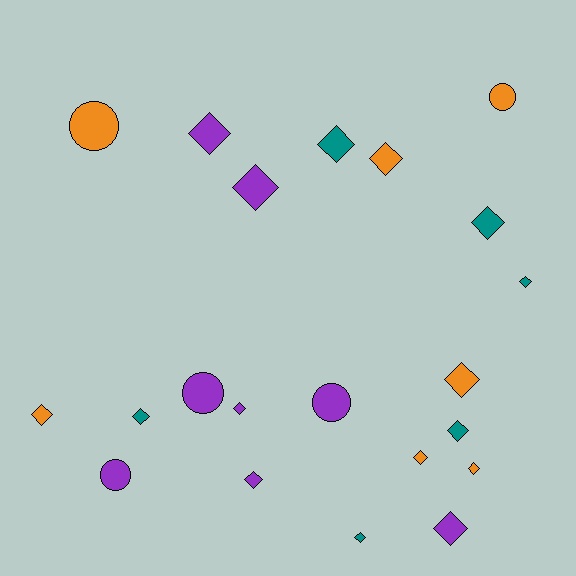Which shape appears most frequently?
Diamond, with 16 objects.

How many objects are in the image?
There are 21 objects.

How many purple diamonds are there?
There are 5 purple diamonds.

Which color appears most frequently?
Purple, with 8 objects.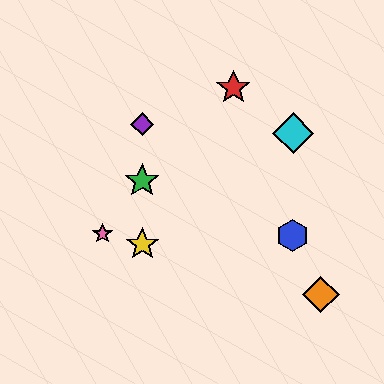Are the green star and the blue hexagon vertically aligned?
No, the green star is at x≈142 and the blue hexagon is at x≈293.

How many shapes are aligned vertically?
3 shapes (the green star, the yellow star, the purple diamond) are aligned vertically.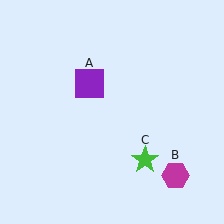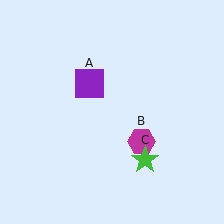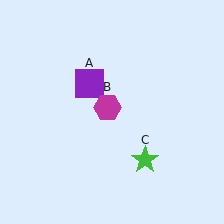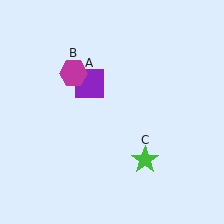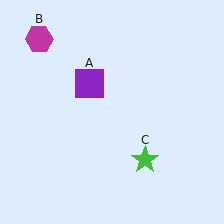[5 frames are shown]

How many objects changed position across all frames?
1 object changed position: magenta hexagon (object B).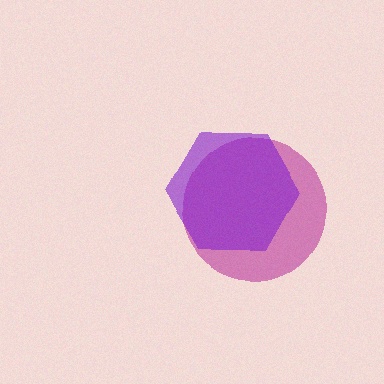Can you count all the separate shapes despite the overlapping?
Yes, there are 2 separate shapes.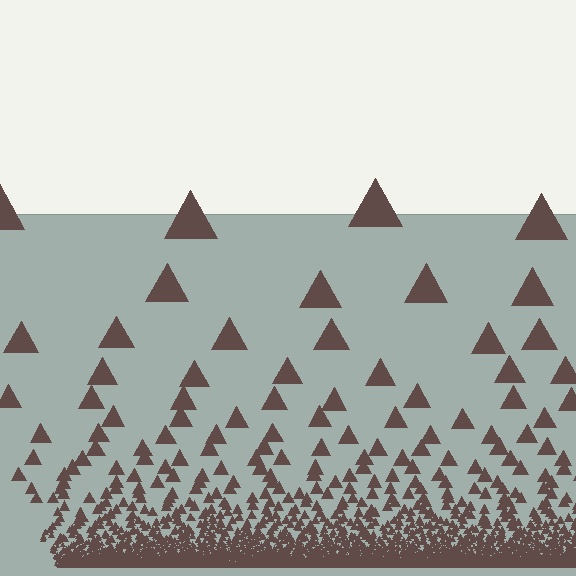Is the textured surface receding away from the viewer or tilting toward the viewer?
The surface appears to tilt toward the viewer. Texture elements get larger and sparser toward the top.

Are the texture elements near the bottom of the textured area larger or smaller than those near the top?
Smaller. The gradient is inverted — elements near the bottom are smaller and denser.